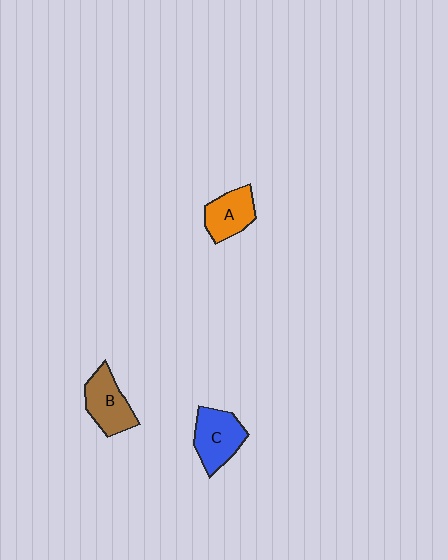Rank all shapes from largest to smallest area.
From largest to smallest: C (blue), B (brown), A (orange).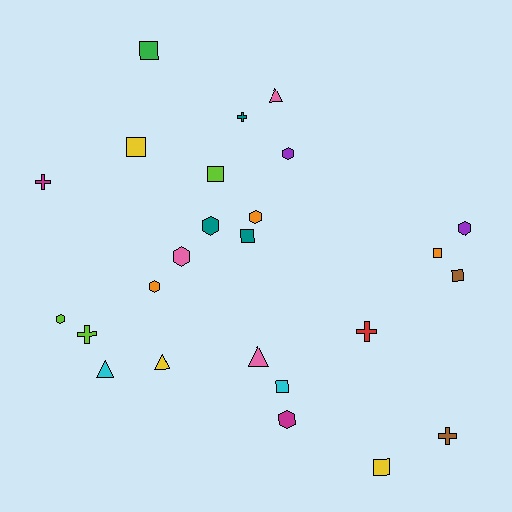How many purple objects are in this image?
There are 2 purple objects.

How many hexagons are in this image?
There are 8 hexagons.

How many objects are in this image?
There are 25 objects.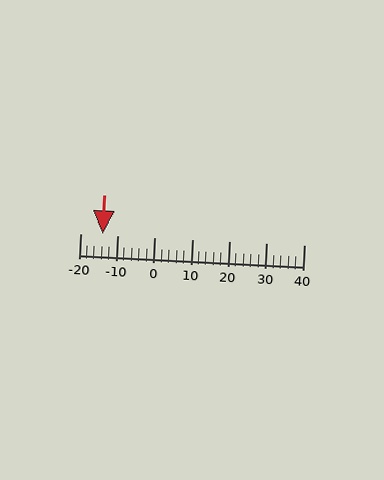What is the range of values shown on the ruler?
The ruler shows values from -20 to 40.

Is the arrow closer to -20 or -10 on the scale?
The arrow is closer to -10.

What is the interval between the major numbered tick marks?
The major tick marks are spaced 10 units apart.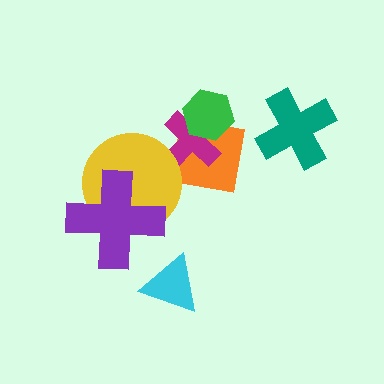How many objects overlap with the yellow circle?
1 object overlaps with the yellow circle.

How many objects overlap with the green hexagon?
2 objects overlap with the green hexagon.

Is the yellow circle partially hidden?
Yes, it is partially covered by another shape.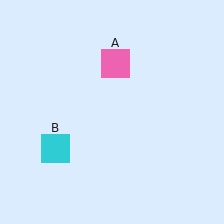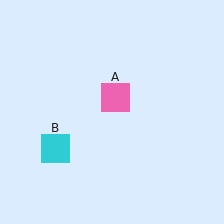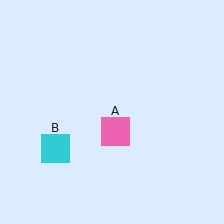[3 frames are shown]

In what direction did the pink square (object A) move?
The pink square (object A) moved down.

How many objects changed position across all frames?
1 object changed position: pink square (object A).